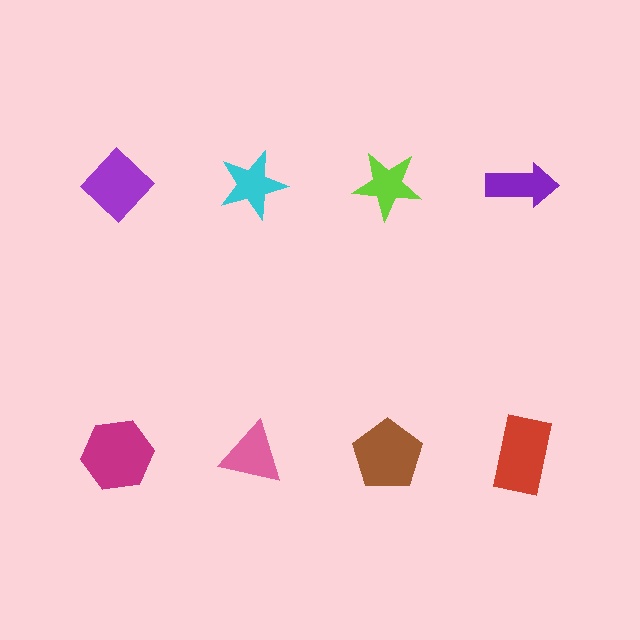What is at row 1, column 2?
A cyan star.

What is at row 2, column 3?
A brown pentagon.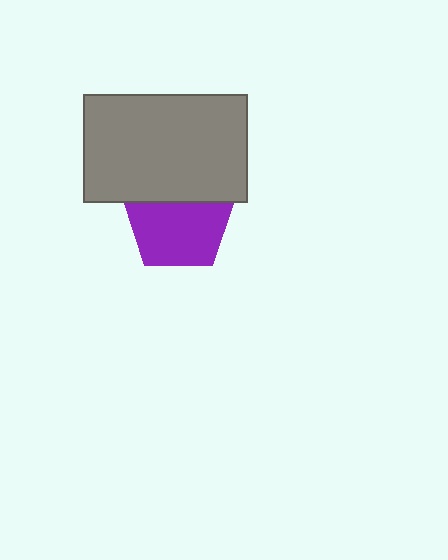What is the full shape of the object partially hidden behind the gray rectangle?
The partially hidden object is a purple pentagon.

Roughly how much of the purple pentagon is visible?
Most of it is visible (roughly 68%).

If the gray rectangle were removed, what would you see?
You would see the complete purple pentagon.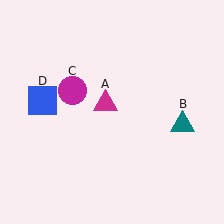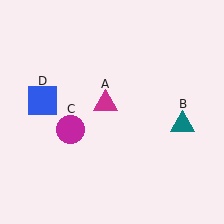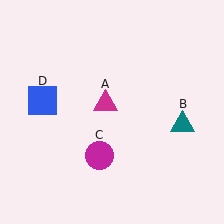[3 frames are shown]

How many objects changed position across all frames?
1 object changed position: magenta circle (object C).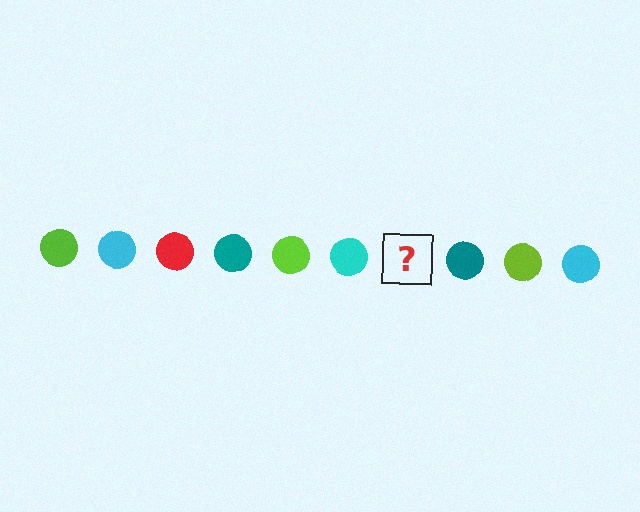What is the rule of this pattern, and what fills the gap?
The rule is that the pattern cycles through lime, cyan, red, teal circles. The gap should be filled with a red circle.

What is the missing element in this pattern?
The missing element is a red circle.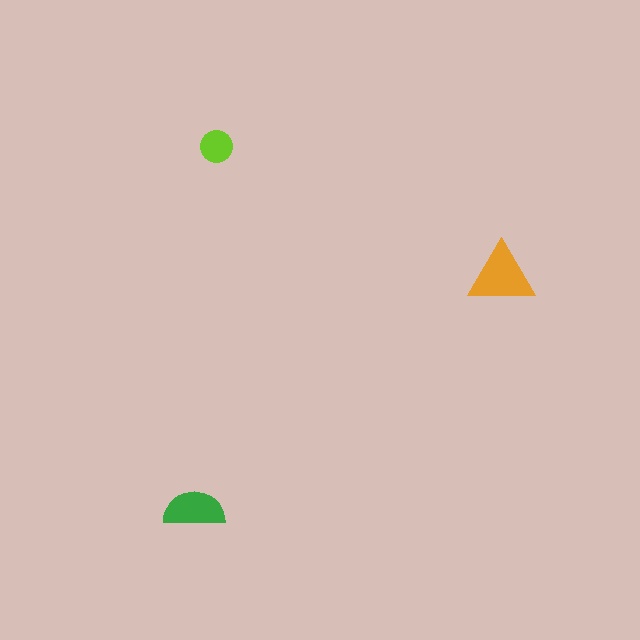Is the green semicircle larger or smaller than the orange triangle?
Smaller.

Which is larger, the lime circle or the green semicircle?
The green semicircle.